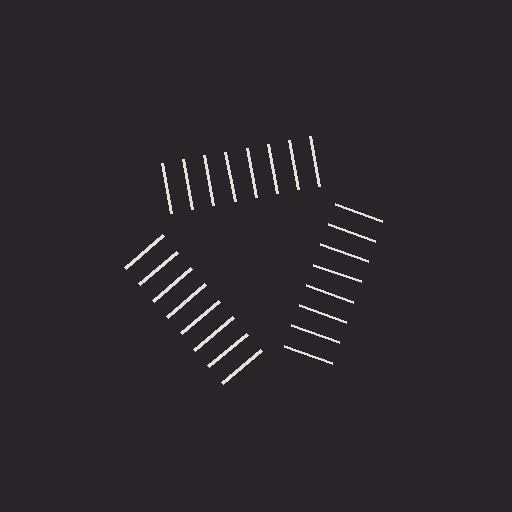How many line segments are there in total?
24 — 8 along each of the 3 edges.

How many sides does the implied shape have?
3 sides — the line-ends trace a triangle.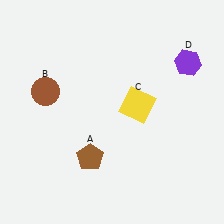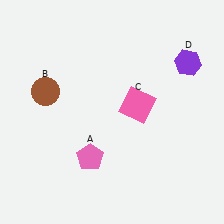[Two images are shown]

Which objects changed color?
A changed from brown to pink. C changed from yellow to pink.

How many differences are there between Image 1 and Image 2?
There are 2 differences between the two images.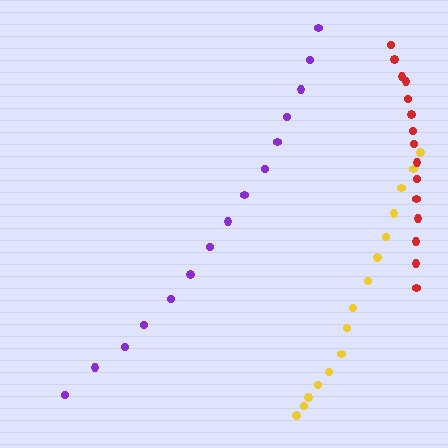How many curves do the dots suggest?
There are 3 distinct paths.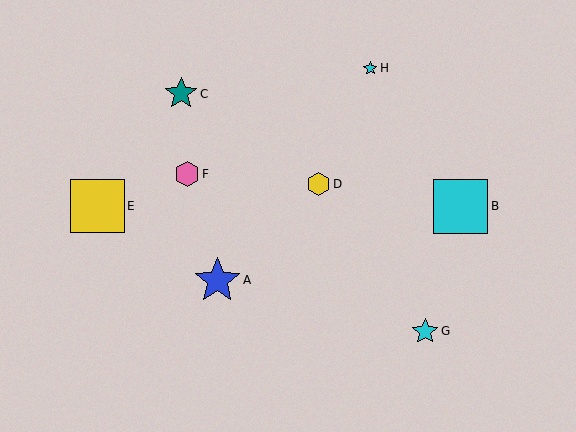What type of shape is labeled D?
Shape D is a yellow hexagon.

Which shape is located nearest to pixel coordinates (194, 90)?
The teal star (labeled C) at (181, 94) is nearest to that location.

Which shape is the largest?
The cyan square (labeled B) is the largest.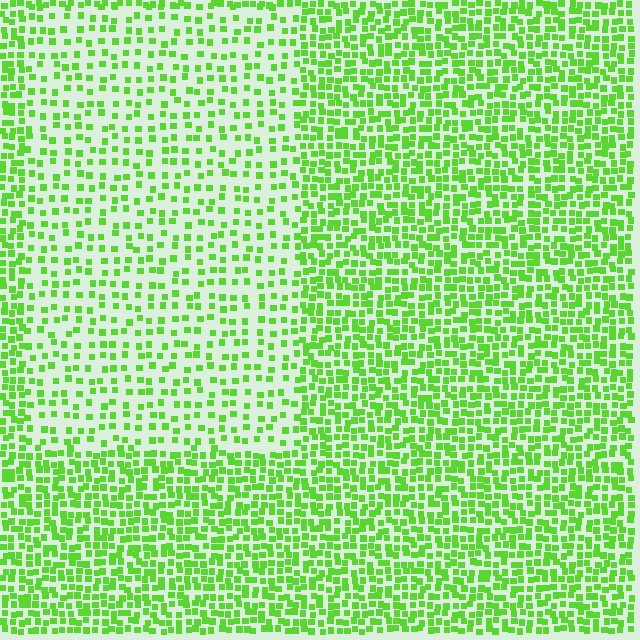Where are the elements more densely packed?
The elements are more densely packed outside the rectangle boundary.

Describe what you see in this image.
The image contains small lime elements arranged at two different densities. A rectangle-shaped region is visible where the elements are less densely packed than the surrounding area.